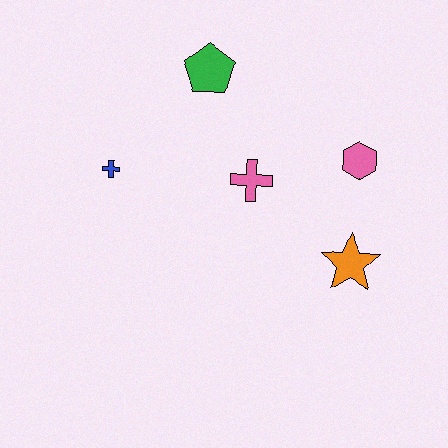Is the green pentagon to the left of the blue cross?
No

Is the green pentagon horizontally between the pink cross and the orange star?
No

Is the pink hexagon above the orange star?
Yes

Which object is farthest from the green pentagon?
The orange star is farthest from the green pentagon.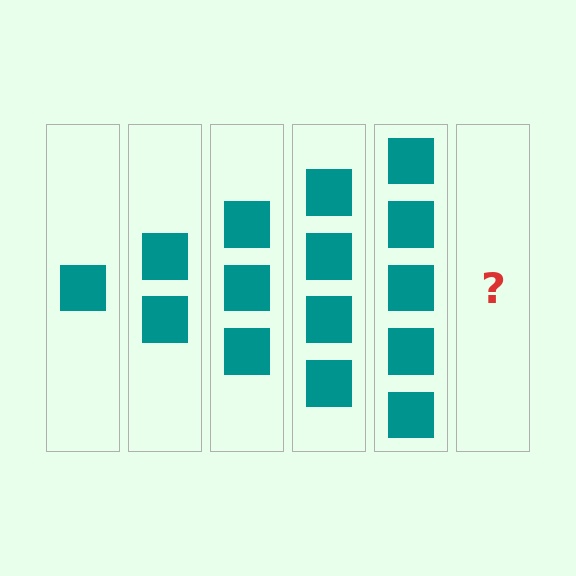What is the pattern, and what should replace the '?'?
The pattern is that each step adds one more square. The '?' should be 6 squares.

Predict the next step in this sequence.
The next step is 6 squares.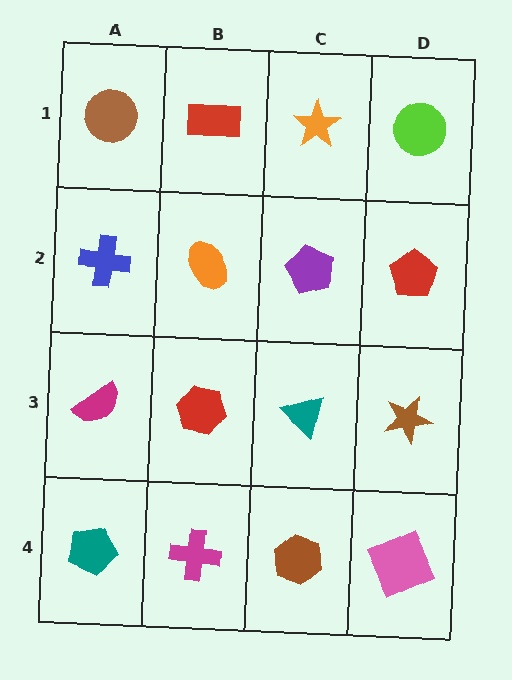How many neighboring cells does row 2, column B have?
4.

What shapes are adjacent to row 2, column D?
A lime circle (row 1, column D), a brown star (row 3, column D), a purple pentagon (row 2, column C).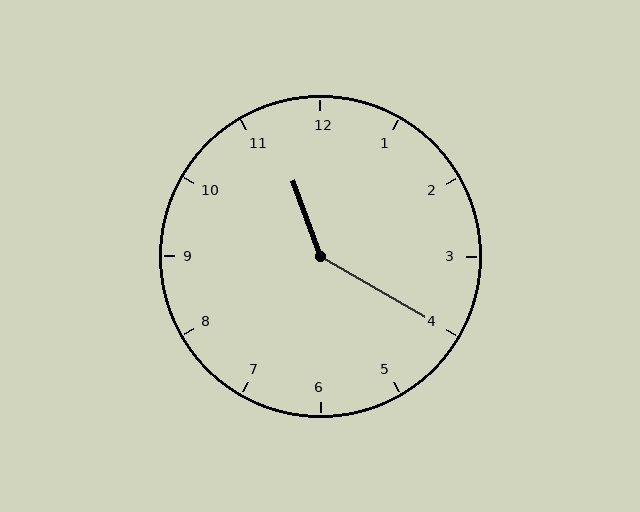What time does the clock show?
11:20.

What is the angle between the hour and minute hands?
Approximately 140 degrees.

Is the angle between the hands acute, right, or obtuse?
It is obtuse.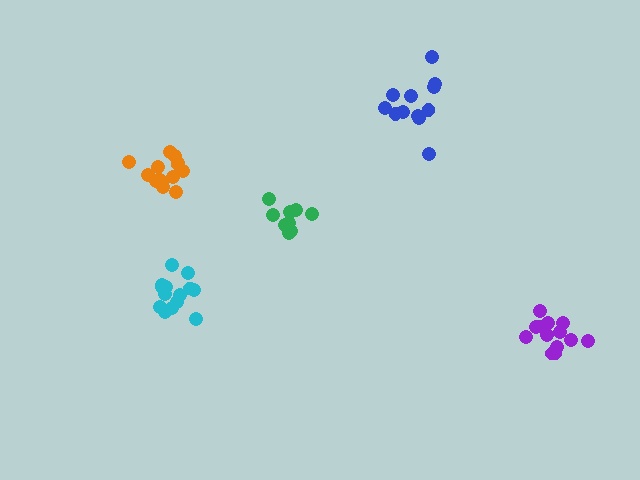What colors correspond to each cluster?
The clusters are colored: orange, cyan, green, purple, blue.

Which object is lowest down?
The purple cluster is bottommost.